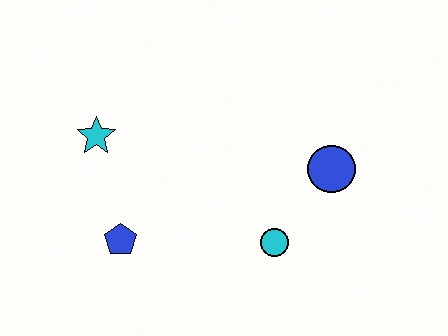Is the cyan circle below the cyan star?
Yes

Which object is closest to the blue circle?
The cyan circle is closest to the blue circle.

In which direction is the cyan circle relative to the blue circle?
The cyan circle is below the blue circle.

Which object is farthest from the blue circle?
The cyan star is farthest from the blue circle.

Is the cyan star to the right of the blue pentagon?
No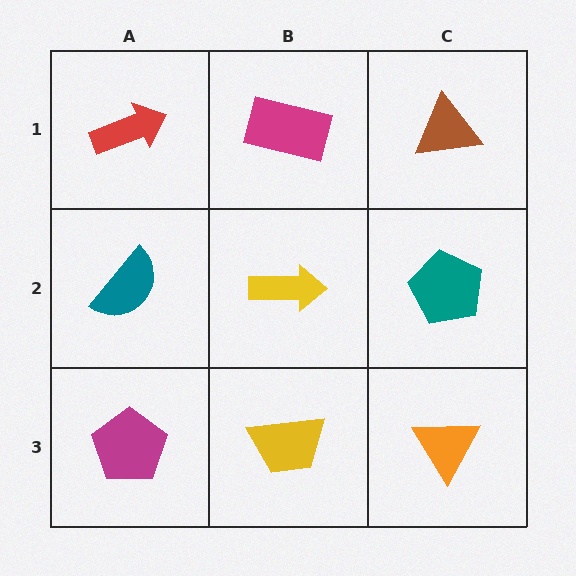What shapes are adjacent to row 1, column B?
A yellow arrow (row 2, column B), a red arrow (row 1, column A), a brown triangle (row 1, column C).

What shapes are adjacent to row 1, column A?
A teal semicircle (row 2, column A), a magenta rectangle (row 1, column B).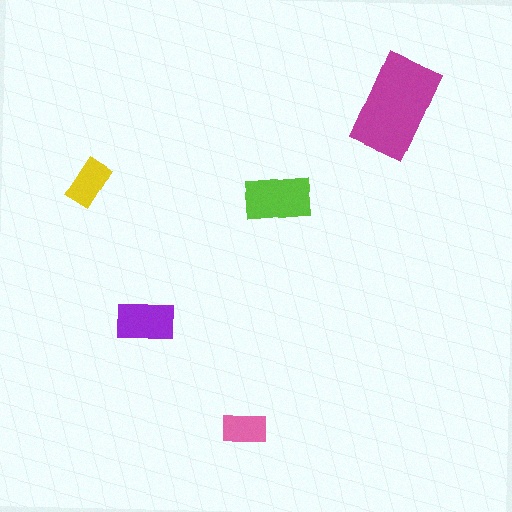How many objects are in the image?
There are 5 objects in the image.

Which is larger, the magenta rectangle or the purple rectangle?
The magenta one.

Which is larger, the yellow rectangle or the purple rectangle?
The purple one.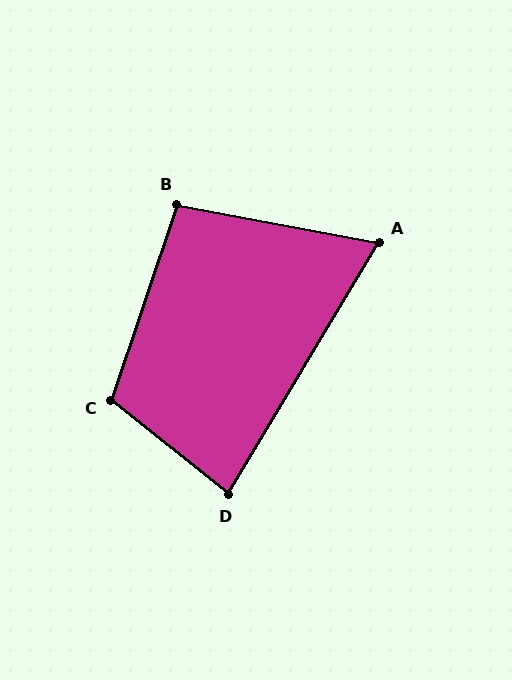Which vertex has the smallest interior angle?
A, at approximately 70 degrees.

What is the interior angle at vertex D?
Approximately 82 degrees (acute).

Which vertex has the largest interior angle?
C, at approximately 110 degrees.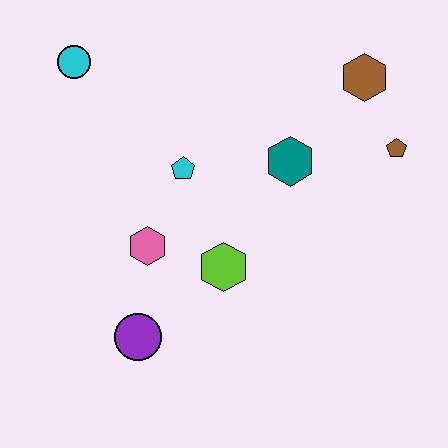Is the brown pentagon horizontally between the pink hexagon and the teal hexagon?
No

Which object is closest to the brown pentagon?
The brown hexagon is closest to the brown pentagon.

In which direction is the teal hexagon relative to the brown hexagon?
The teal hexagon is below the brown hexagon.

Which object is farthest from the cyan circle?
The brown pentagon is farthest from the cyan circle.